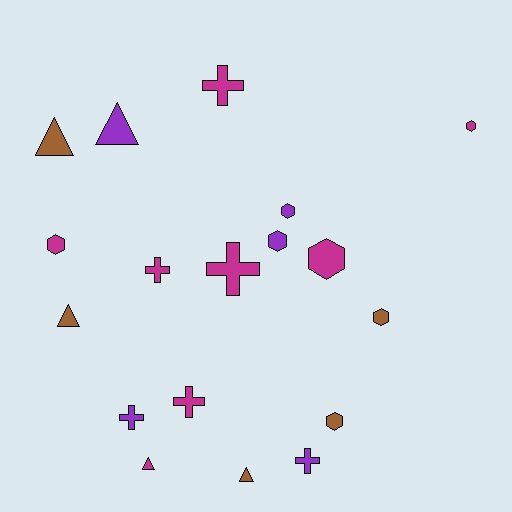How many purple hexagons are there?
There are 2 purple hexagons.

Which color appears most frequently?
Magenta, with 8 objects.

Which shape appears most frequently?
Hexagon, with 7 objects.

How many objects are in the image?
There are 18 objects.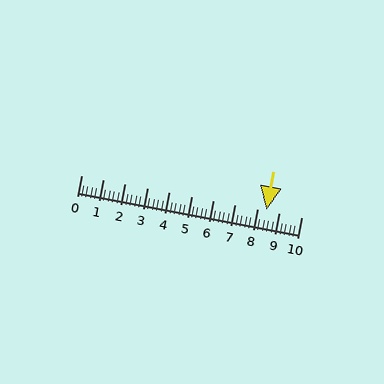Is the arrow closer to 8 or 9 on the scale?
The arrow is closer to 8.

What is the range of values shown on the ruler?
The ruler shows values from 0 to 10.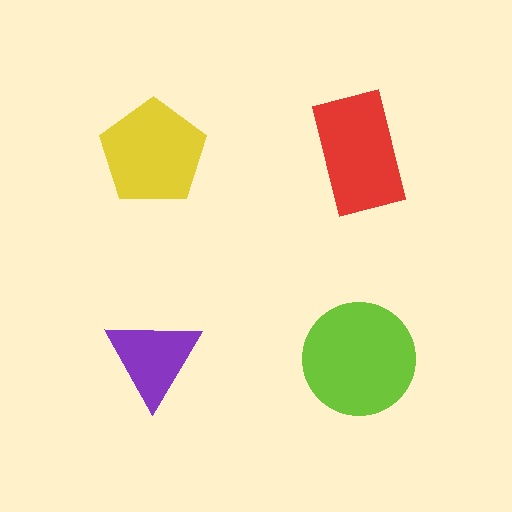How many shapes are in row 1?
2 shapes.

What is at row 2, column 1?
A purple triangle.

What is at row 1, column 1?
A yellow pentagon.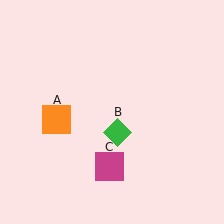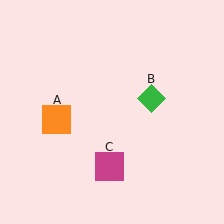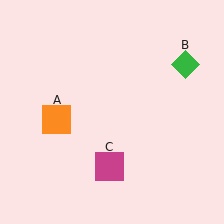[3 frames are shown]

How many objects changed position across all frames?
1 object changed position: green diamond (object B).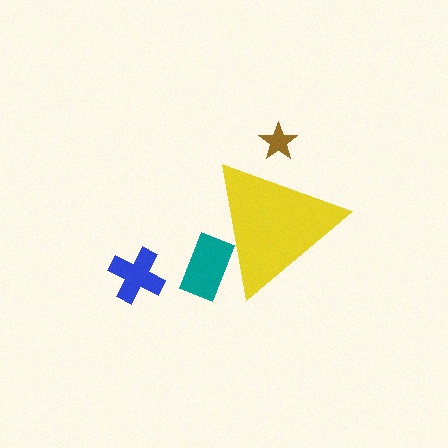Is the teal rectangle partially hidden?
Yes, the teal rectangle is partially hidden behind the yellow triangle.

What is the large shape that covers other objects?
A yellow triangle.